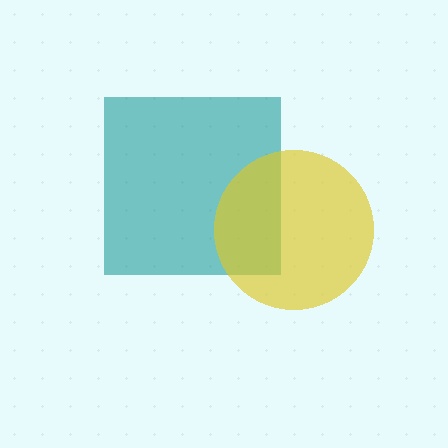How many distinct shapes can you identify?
There are 2 distinct shapes: a teal square, a yellow circle.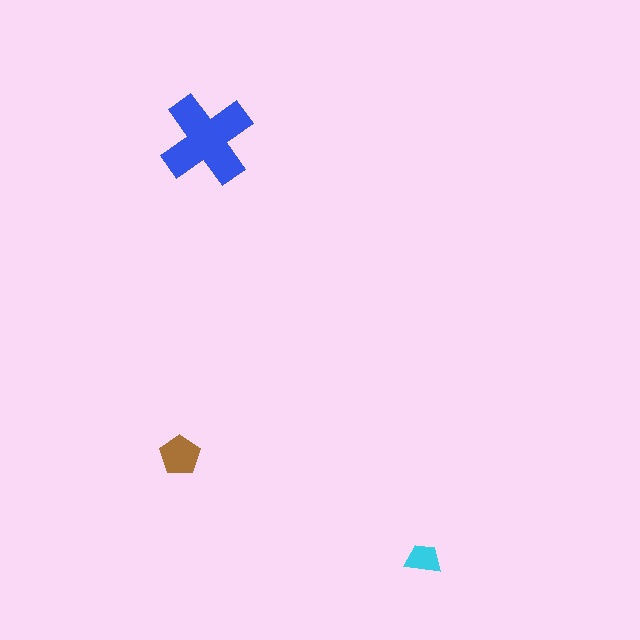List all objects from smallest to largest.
The cyan trapezoid, the brown pentagon, the blue cross.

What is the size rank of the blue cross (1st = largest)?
1st.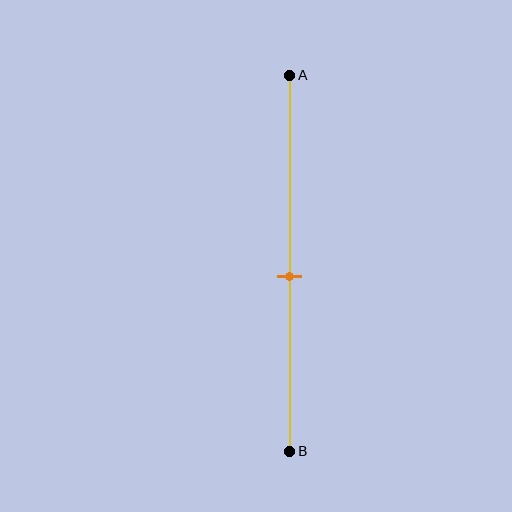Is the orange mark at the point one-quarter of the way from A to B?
No, the mark is at about 55% from A, not at the 25% one-quarter point.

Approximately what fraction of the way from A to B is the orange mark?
The orange mark is approximately 55% of the way from A to B.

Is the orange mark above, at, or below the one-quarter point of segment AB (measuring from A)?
The orange mark is below the one-quarter point of segment AB.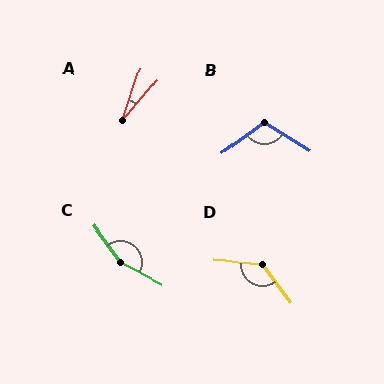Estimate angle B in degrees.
Approximately 112 degrees.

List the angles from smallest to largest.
A (22°), B (112°), D (131°), C (153°).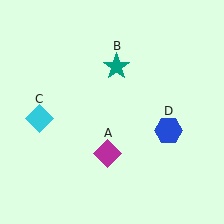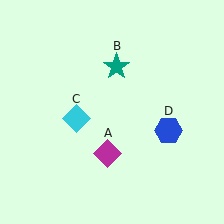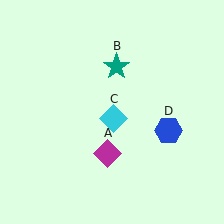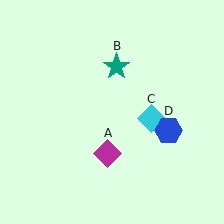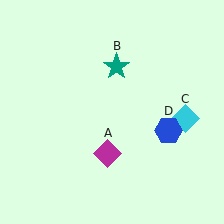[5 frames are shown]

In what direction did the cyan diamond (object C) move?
The cyan diamond (object C) moved right.